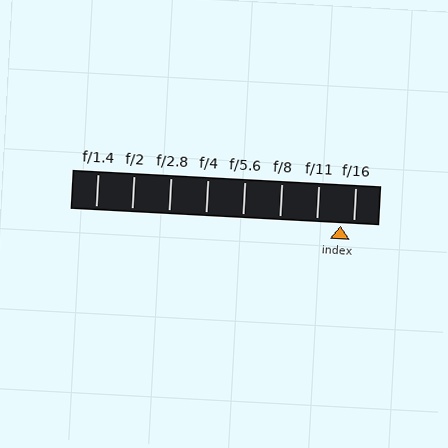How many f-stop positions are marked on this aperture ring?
There are 8 f-stop positions marked.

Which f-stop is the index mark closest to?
The index mark is closest to f/16.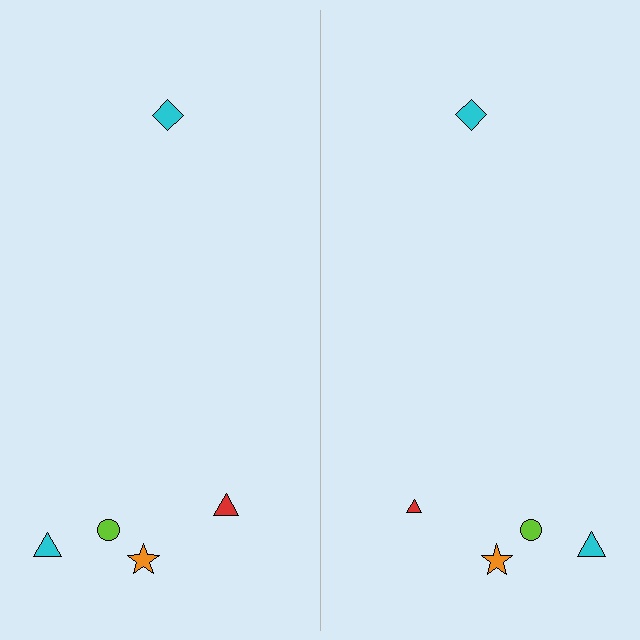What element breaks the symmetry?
The red triangle on the right side has a different size than its mirror counterpart.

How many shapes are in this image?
There are 10 shapes in this image.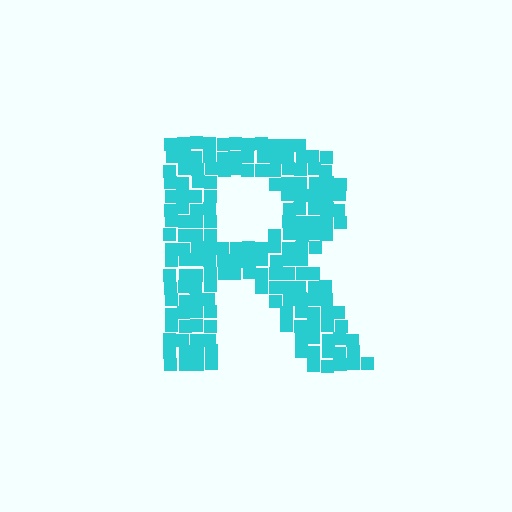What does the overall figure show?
The overall figure shows the letter R.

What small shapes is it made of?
It is made of small squares.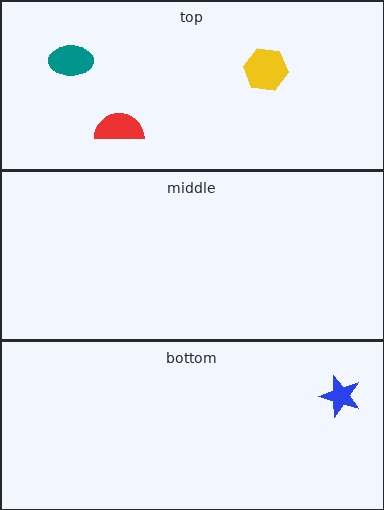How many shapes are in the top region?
3.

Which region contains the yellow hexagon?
The top region.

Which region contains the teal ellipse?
The top region.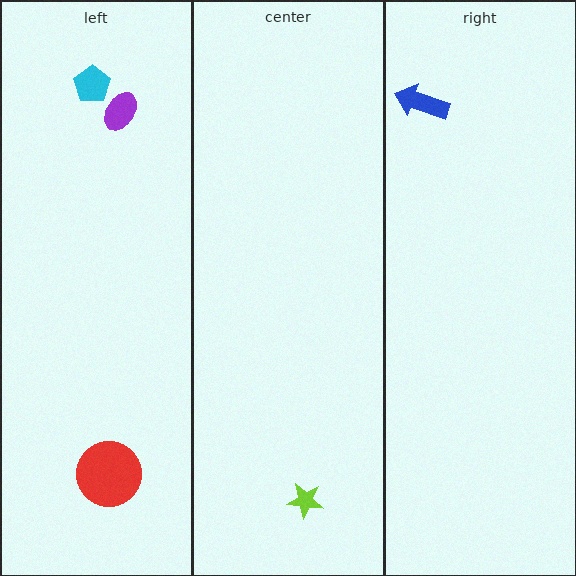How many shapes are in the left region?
3.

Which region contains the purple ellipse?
The left region.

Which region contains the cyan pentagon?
The left region.